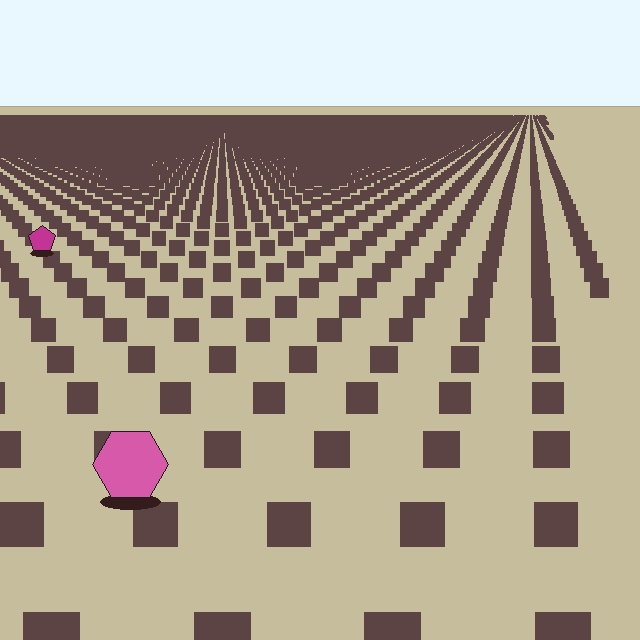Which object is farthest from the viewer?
The magenta pentagon is farthest from the viewer. It appears smaller and the ground texture around it is denser.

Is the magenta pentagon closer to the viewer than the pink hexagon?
No. The pink hexagon is closer — you can tell from the texture gradient: the ground texture is coarser near it.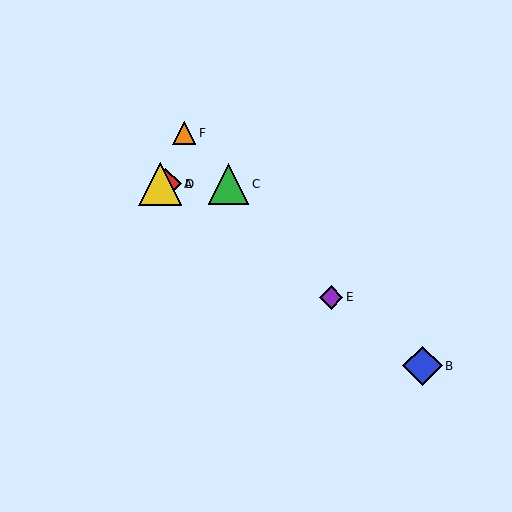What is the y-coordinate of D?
Object D is at y≈184.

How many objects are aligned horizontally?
3 objects (A, C, D) are aligned horizontally.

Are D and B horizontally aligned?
No, D is at y≈184 and B is at y≈366.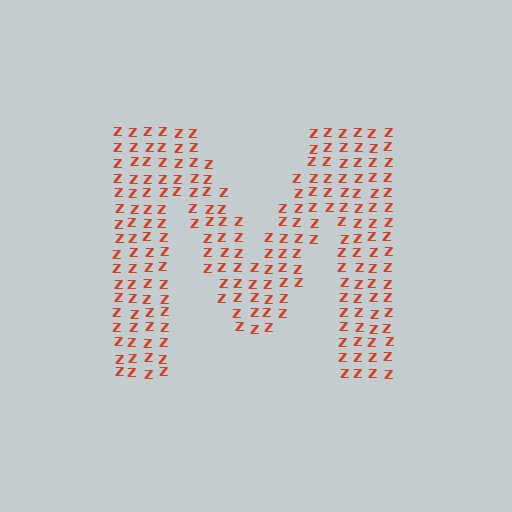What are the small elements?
The small elements are letter Z's.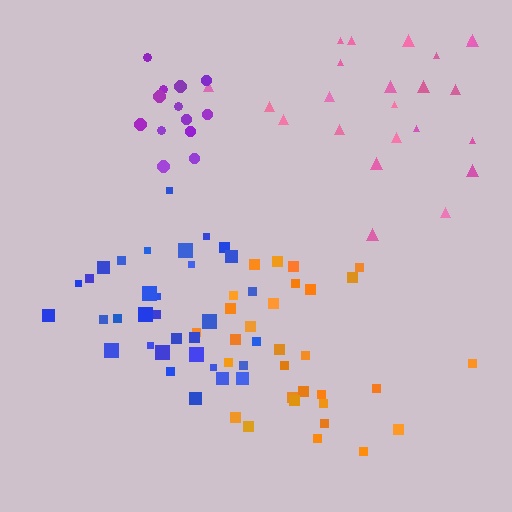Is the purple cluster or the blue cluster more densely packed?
Purple.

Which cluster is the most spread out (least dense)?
Pink.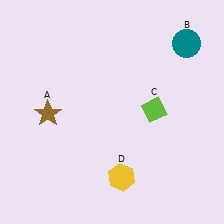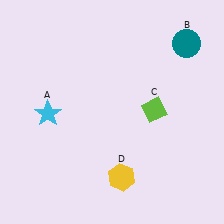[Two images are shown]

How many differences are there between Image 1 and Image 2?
There is 1 difference between the two images.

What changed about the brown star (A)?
In Image 1, A is brown. In Image 2, it changed to cyan.